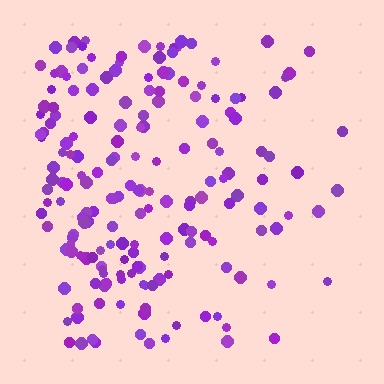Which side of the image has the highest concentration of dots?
The left.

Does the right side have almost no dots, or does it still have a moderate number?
Still a moderate number, just noticeably fewer than the left.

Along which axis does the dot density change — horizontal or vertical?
Horizontal.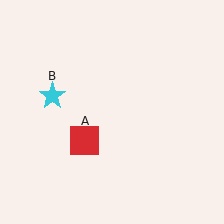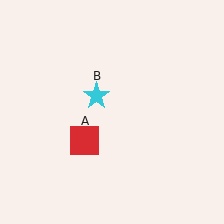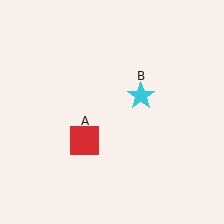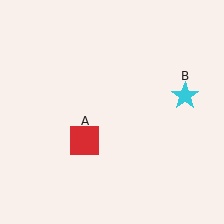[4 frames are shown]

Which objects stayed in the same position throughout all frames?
Red square (object A) remained stationary.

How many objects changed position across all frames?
1 object changed position: cyan star (object B).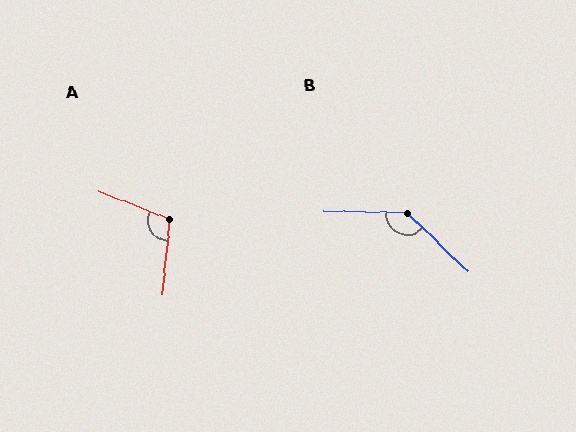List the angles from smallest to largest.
A (105°), B (137°).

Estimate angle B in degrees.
Approximately 137 degrees.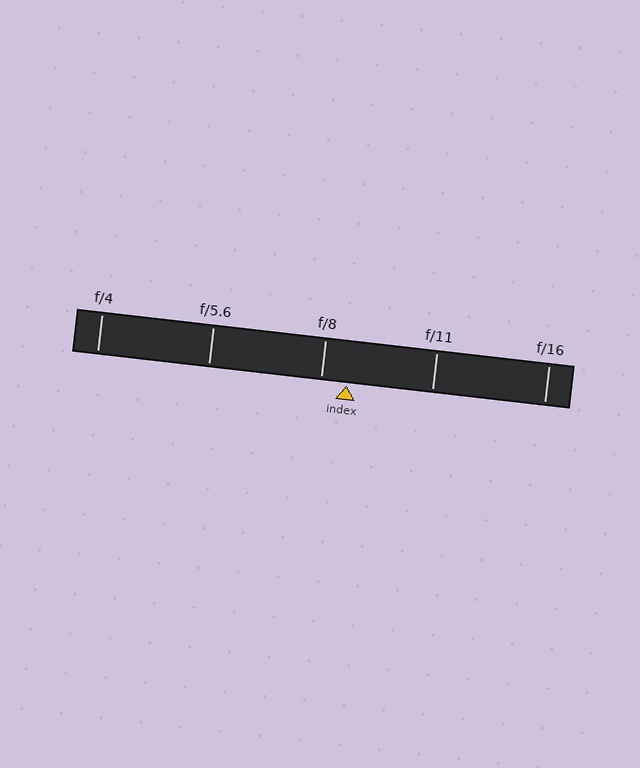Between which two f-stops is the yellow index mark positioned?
The index mark is between f/8 and f/11.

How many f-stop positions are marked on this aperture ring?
There are 5 f-stop positions marked.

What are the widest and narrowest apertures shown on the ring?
The widest aperture shown is f/4 and the narrowest is f/16.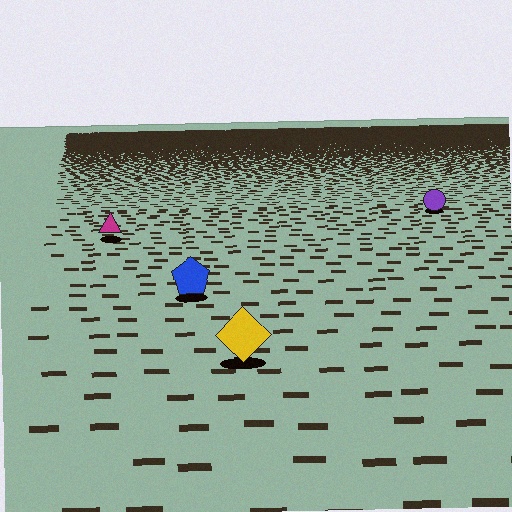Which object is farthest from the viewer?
The purple circle is farthest from the viewer. It appears smaller and the ground texture around it is denser.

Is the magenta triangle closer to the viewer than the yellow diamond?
No. The yellow diamond is closer — you can tell from the texture gradient: the ground texture is coarser near it.